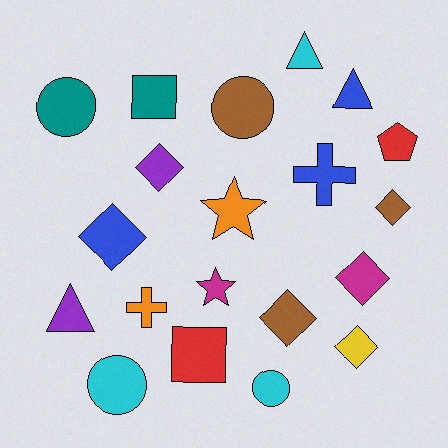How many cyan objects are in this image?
There are 3 cyan objects.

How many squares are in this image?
There are 2 squares.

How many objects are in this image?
There are 20 objects.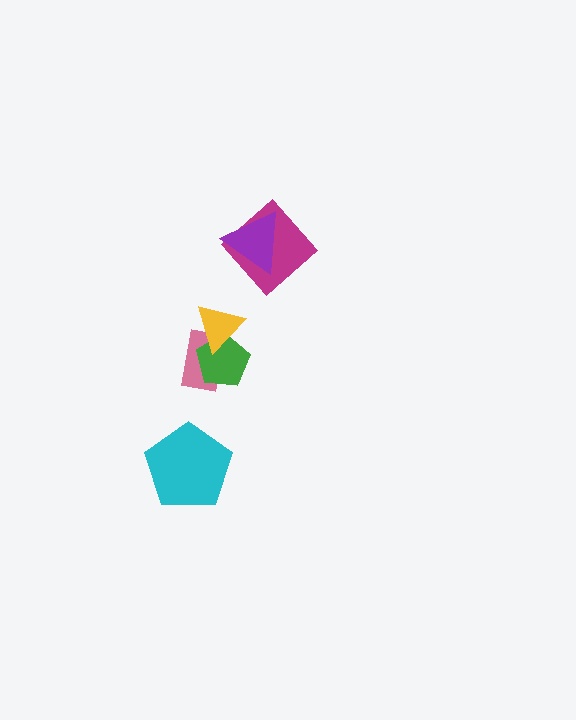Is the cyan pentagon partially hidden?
No, no other shape covers it.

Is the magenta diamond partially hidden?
Yes, it is partially covered by another shape.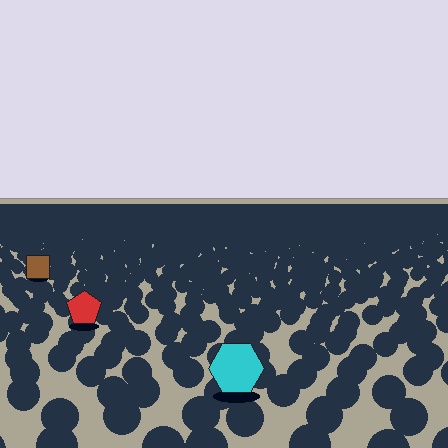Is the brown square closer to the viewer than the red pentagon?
No. The red pentagon is closer — you can tell from the texture gradient: the ground texture is coarser near it.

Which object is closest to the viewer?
The cyan hexagon is closest. The texture marks near it are larger and more spread out.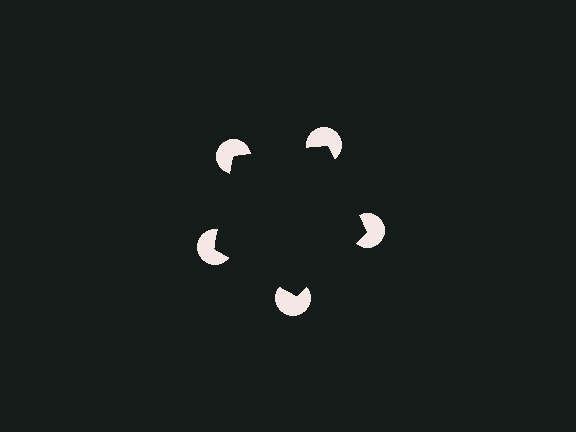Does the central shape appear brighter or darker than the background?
It typically appears slightly darker than the background, even though no actual brightness change is drawn.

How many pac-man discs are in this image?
There are 5 — one at each vertex of the illusory pentagon.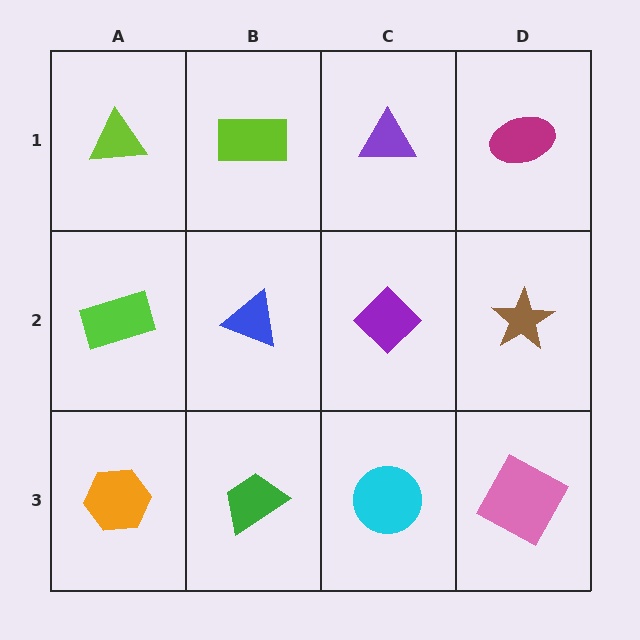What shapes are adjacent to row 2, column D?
A magenta ellipse (row 1, column D), a pink square (row 3, column D), a purple diamond (row 2, column C).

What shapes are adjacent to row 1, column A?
A lime rectangle (row 2, column A), a lime rectangle (row 1, column B).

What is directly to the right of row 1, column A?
A lime rectangle.